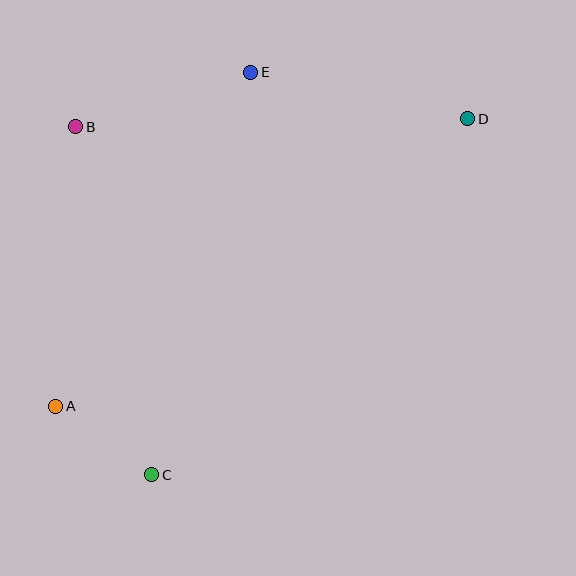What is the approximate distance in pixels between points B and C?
The distance between B and C is approximately 356 pixels.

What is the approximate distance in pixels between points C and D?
The distance between C and D is approximately 476 pixels.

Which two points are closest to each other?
Points A and C are closest to each other.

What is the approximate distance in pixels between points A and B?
The distance between A and B is approximately 280 pixels.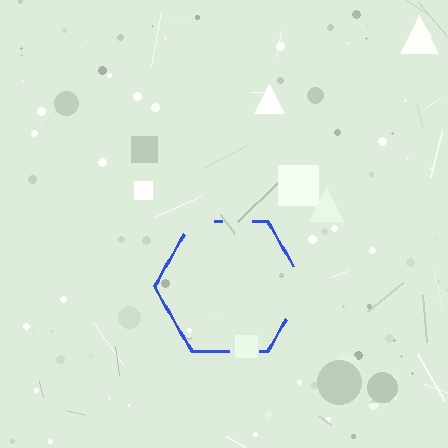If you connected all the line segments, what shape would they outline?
They would outline a hexagon.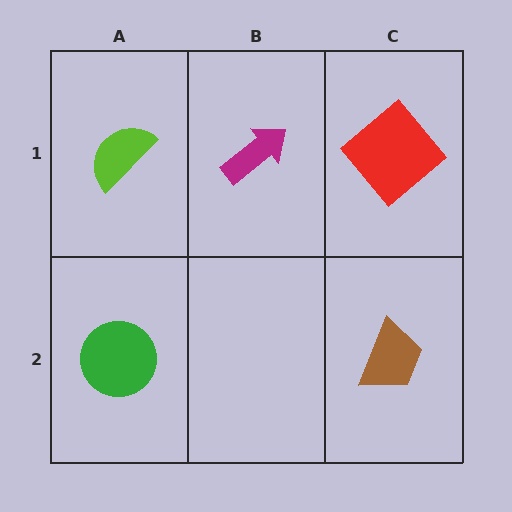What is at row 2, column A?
A green circle.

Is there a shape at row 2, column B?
No, that cell is empty.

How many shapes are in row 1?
3 shapes.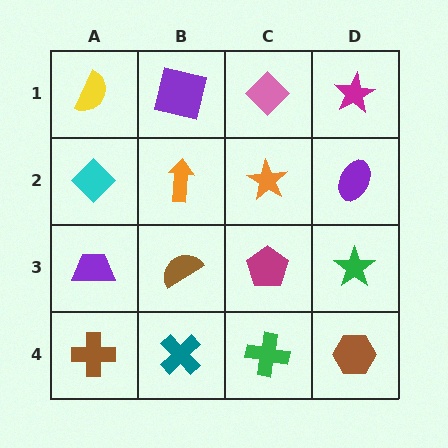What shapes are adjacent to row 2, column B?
A purple square (row 1, column B), a brown semicircle (row 3, column B), a cyan diamond (row 2, column A), an orange star (row 2, column C).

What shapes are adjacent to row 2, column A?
A yellow semicircle (row 1, column A), a purple trapezoid (row 3, column A), an orange arrow (row 2, column B).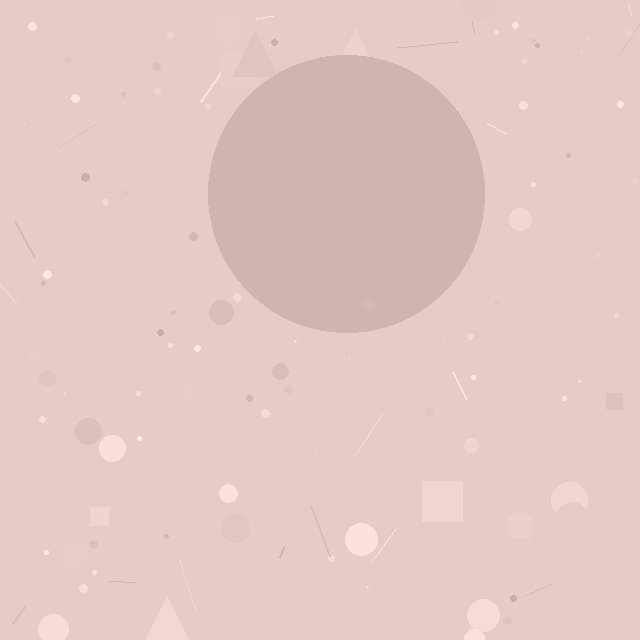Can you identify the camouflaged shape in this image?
The camouflaged shape is a circle.